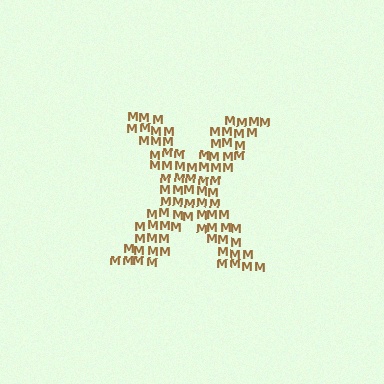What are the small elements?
The small elements are letter M's.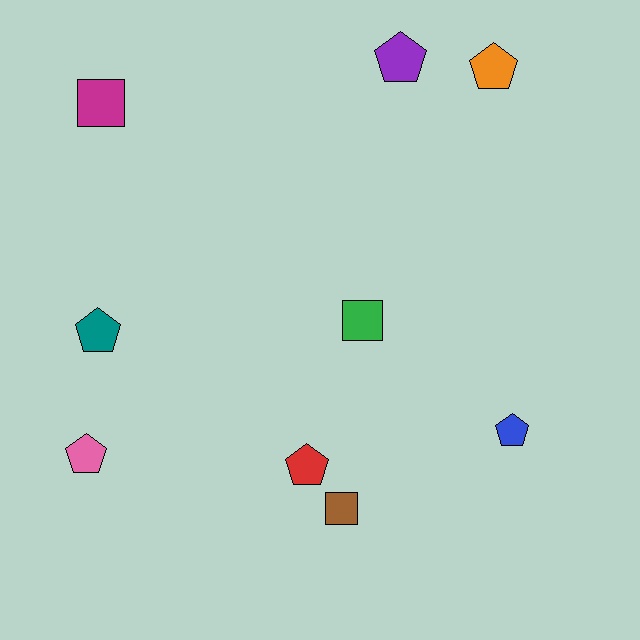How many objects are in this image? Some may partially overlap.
There are 9 objects.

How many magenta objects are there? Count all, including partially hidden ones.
There is 1 magenta object.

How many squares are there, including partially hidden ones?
There are 3 squares.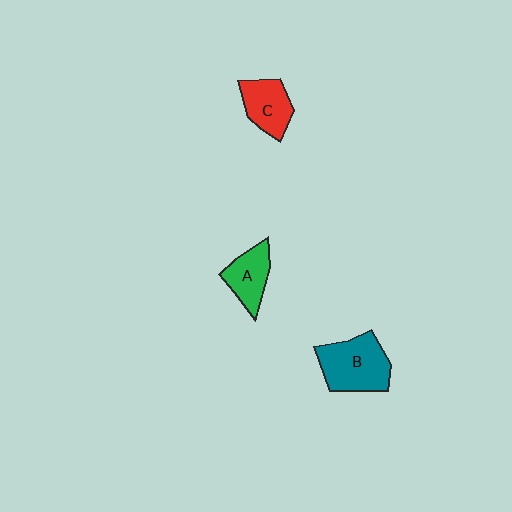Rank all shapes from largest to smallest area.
From largest to smallest: B (teal), C (red), A (green).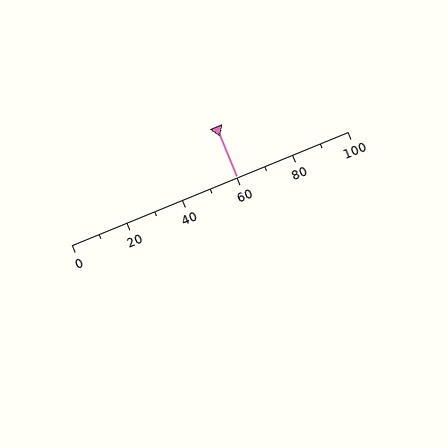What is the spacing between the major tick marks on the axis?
The major ticks are spaced 20 apart.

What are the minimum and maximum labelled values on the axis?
The axis runs from 0 to 100.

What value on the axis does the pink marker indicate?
The marker indicates approximately 60.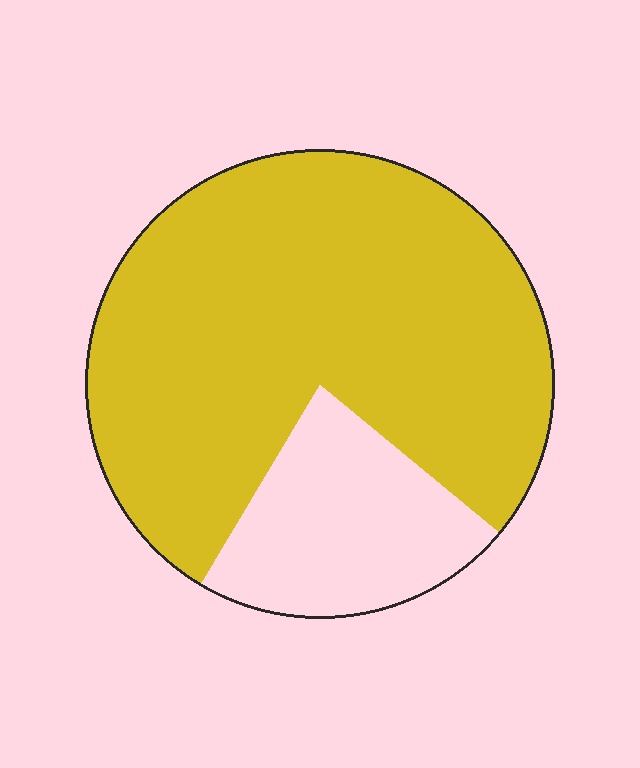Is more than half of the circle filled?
Yes.